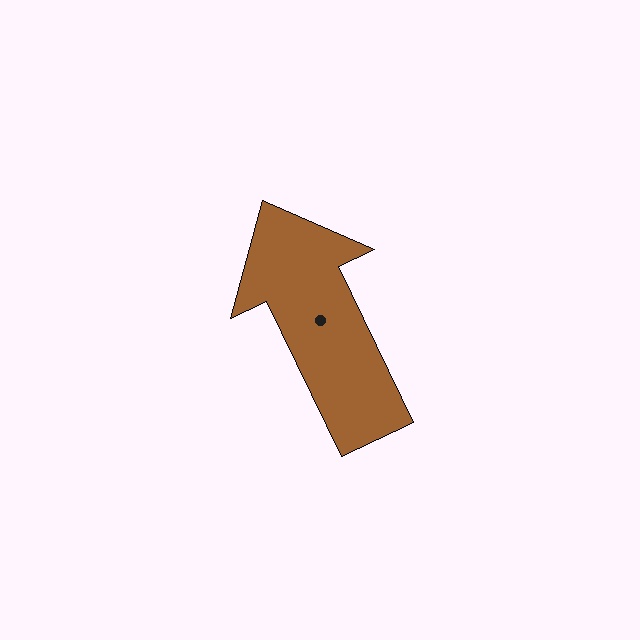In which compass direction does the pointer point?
Northwest.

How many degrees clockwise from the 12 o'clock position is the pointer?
Approximately 334 degrees.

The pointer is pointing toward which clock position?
Roughly 11 o'clock.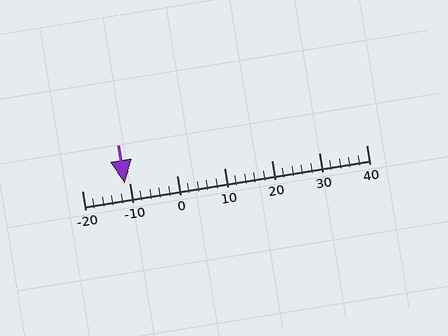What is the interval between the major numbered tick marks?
The major tick marks are spaced 10 units apart.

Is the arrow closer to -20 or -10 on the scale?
The arrow is closer to -10.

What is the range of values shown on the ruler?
The ruler shows values from -20 to 40.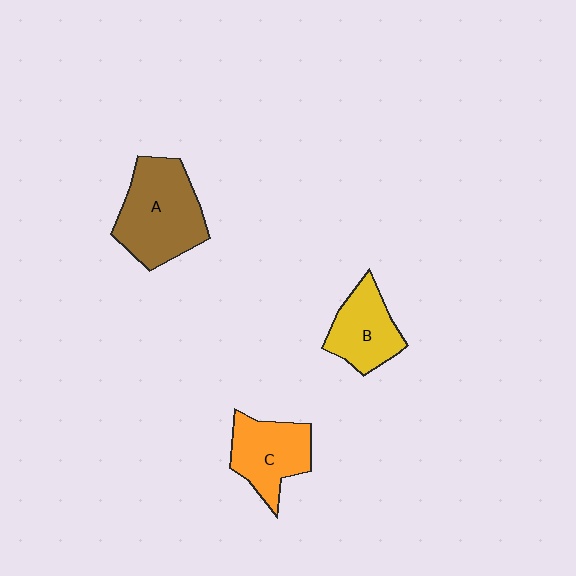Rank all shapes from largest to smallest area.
From largest to smallest: A (brown), C (orange), B (yellow).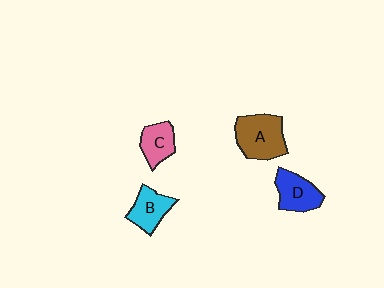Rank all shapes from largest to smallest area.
From largest to smallest: A (brown), D (blue), B (cyan), C (pink).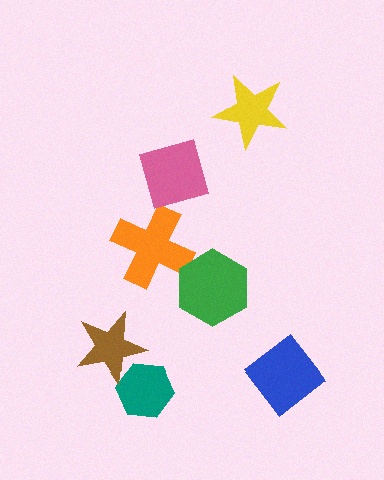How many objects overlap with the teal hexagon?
1 object overlaps with the teal hexagon.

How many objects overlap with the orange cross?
0 objects overlap with the orange cross.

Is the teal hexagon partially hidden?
Yes, it is partially covered by another shape.